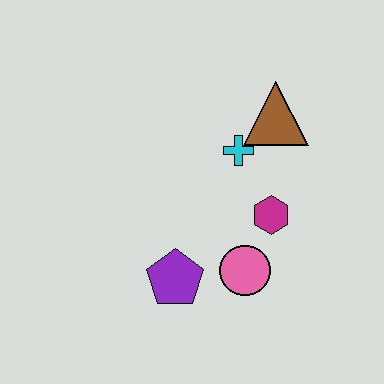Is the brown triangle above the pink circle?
Yes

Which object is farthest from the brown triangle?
The purple pentagon is farthest from the brown triangle.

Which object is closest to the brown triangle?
The cyan cross is closest to the brown triangle.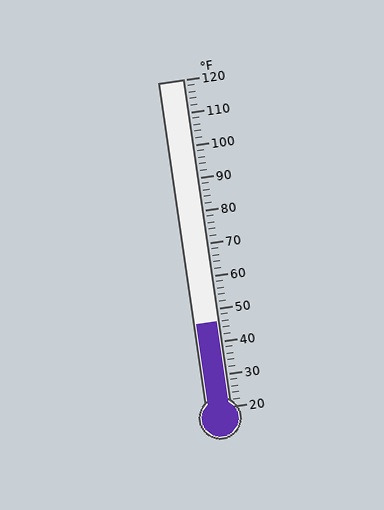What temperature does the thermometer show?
The thermometer shows approximately 46°F.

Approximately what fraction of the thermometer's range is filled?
The thermometer is filled to approximately 25% of its range.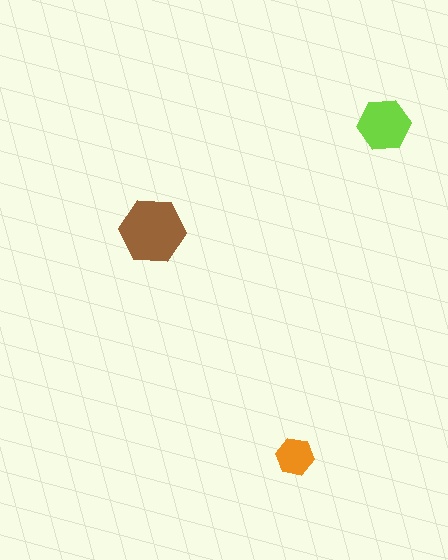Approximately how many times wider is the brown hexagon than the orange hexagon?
About 1.5 times wider.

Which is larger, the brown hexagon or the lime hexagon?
The brown one.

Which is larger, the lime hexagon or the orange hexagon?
The lime one.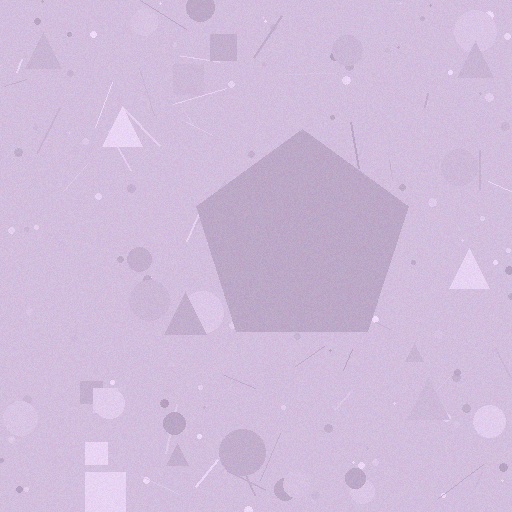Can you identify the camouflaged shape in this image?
The camouflaged shape is a pentagon.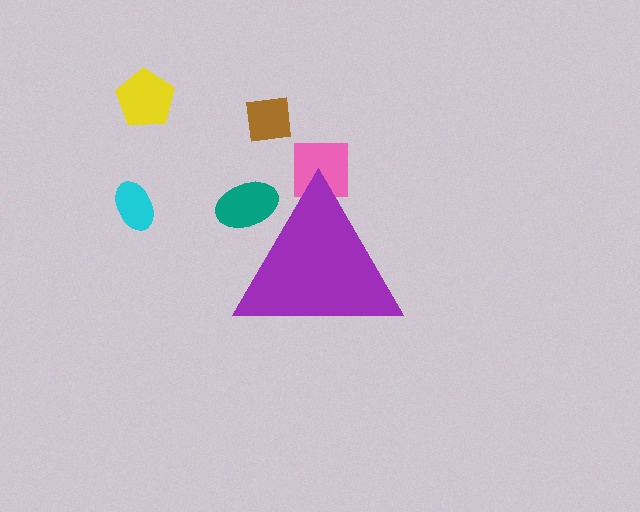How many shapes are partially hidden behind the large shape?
2 shapes are partially hidden.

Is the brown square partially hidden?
No, the brown square is fully visible.